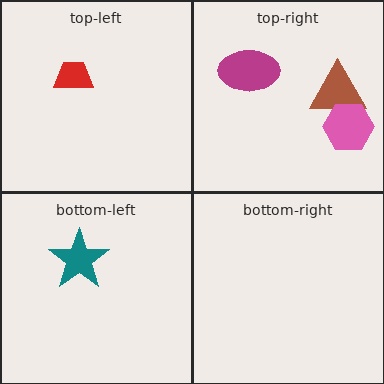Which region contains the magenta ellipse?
The top-right region.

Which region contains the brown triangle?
The top-right region.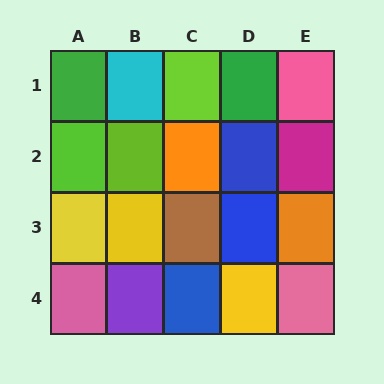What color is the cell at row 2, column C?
Orange.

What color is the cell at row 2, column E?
Magenta.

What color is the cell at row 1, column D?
Green.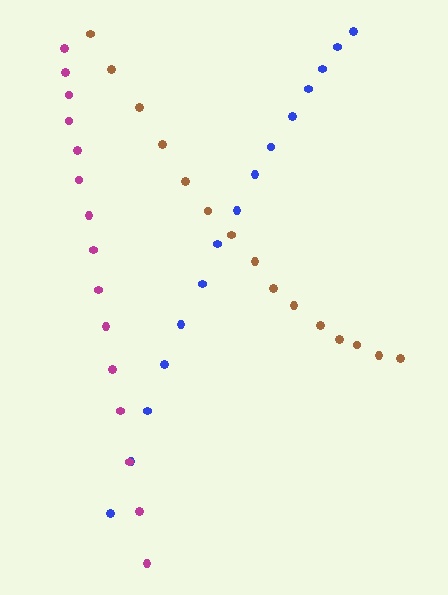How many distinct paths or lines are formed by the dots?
There are 3 distinct paths.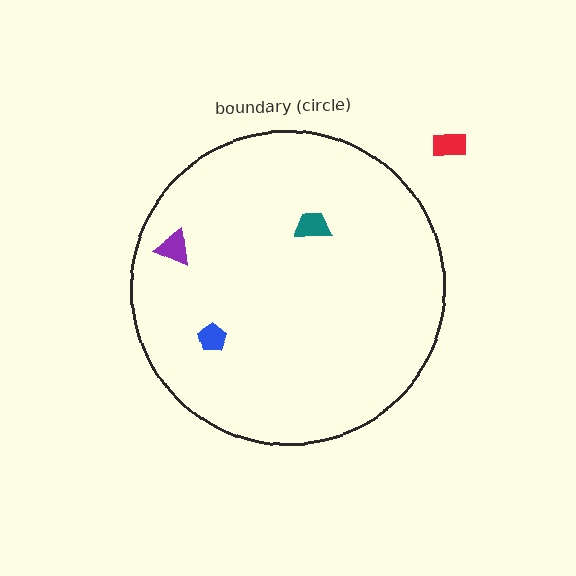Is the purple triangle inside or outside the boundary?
Inside.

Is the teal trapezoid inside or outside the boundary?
Inside.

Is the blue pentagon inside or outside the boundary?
Inside.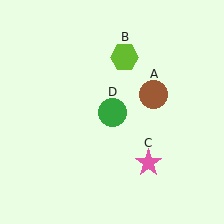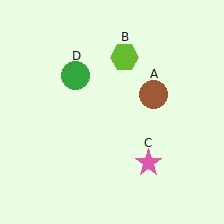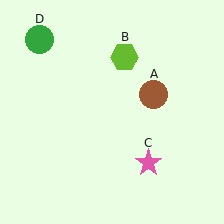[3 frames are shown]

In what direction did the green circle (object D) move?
The green circle (object D) moved up and to the left.